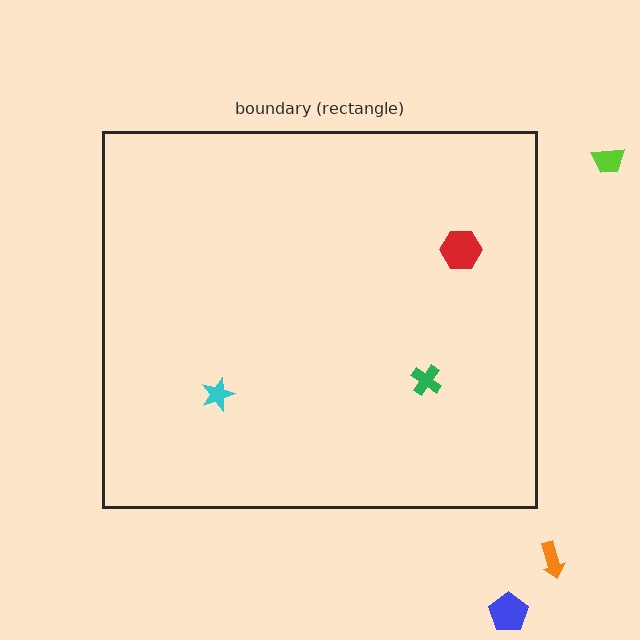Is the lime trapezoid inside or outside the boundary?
Outside.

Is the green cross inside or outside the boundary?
Inside.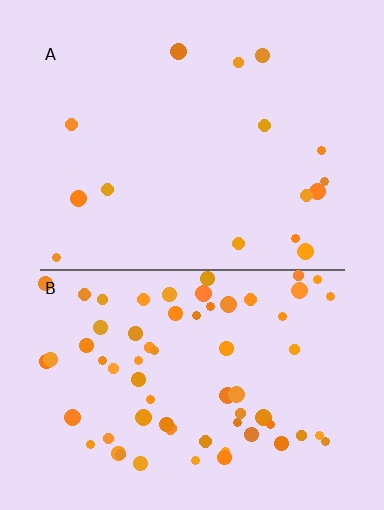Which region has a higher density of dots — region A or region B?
B (the bottom).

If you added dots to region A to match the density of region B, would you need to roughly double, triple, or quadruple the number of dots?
Approximately quadruple.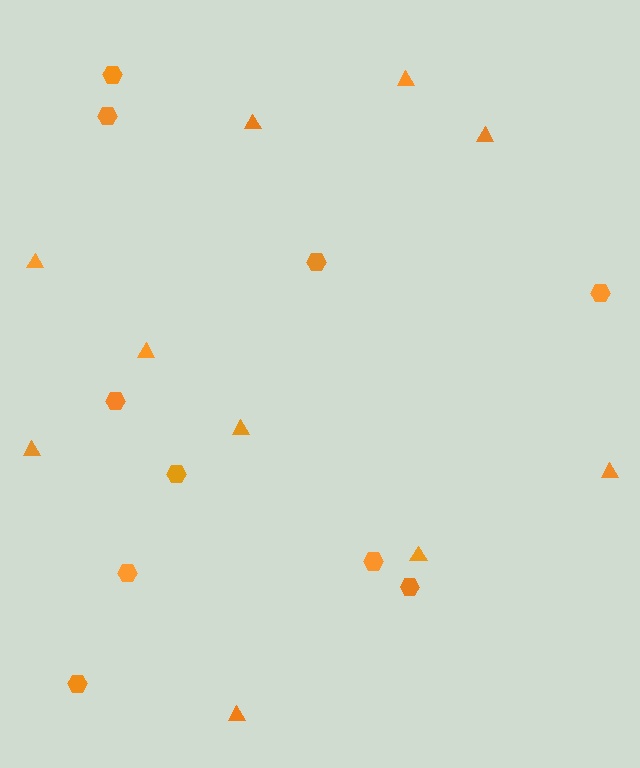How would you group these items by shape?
There are 2 groups: one group of hexagons (10) and one group of triangles (10).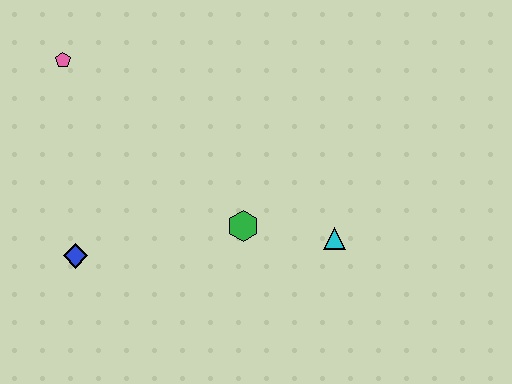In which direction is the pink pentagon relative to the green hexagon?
The pink pentagon is to the left of the green hexagon.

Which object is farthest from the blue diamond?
The cyan triangle is farthest from the blue diamond.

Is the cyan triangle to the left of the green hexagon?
No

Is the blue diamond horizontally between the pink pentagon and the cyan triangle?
Yes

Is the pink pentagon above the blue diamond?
Yes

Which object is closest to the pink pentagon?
The blue diamond is closest to the pink pentagon.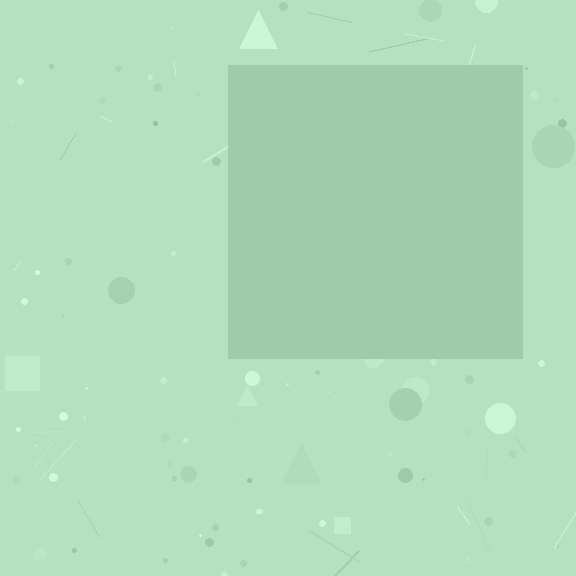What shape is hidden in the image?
A square is hidden in the image.